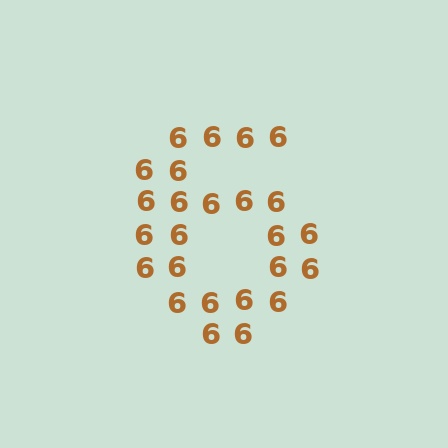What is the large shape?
The large shape is the digit 6.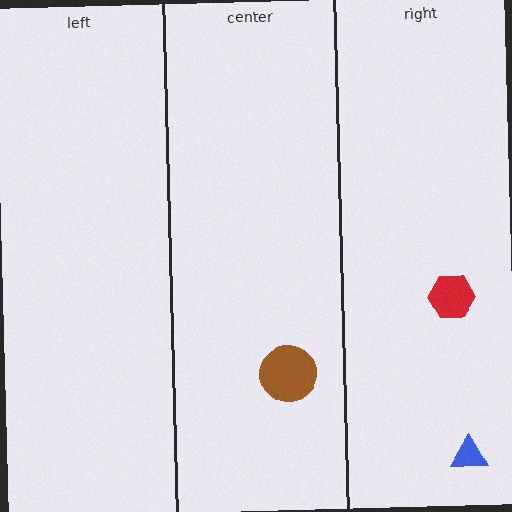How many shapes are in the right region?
2.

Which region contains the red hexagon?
The right region.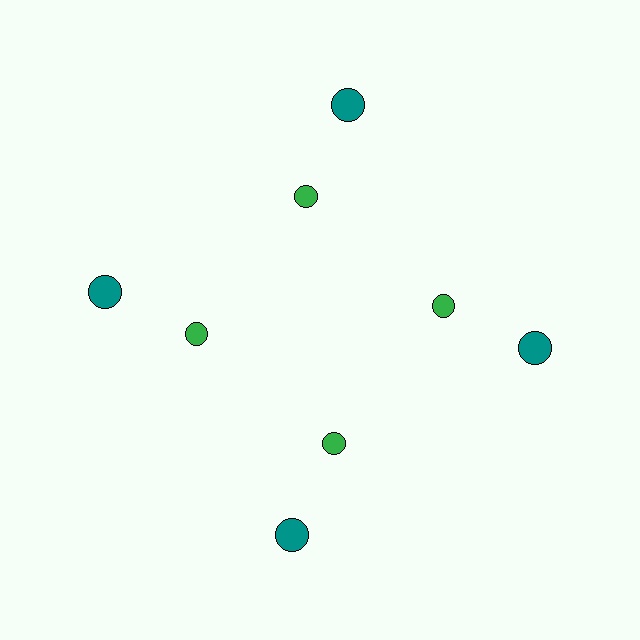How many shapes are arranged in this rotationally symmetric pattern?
There are 8 shapes, arranged in 4 groups of 2.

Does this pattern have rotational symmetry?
Yes, this pattern has 4-fold rotational symmetry. It looks the same after rotating 90 degrees around the center.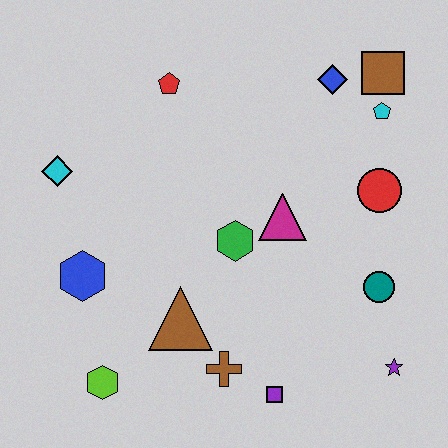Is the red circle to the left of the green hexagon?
No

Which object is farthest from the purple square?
The brown square is farthest from the purple square.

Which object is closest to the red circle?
The cyan pentagon is closest to the red circle.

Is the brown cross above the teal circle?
No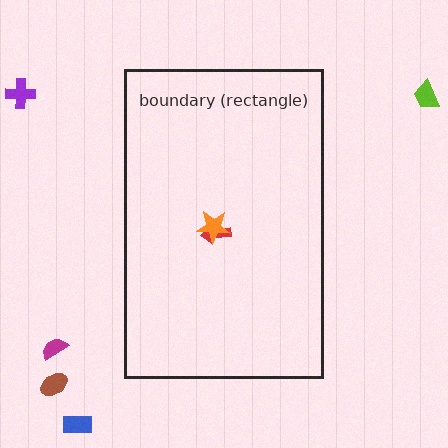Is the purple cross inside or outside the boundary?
Outside.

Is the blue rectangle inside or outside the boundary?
Outside.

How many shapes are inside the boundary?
2 inside, 5 outside.